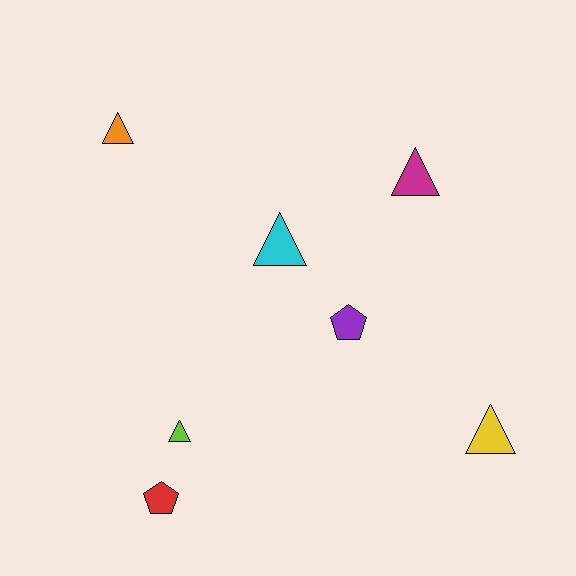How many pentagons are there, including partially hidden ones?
There are 2 pentagons.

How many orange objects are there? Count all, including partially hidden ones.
There is 1 orange object.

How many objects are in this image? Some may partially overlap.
There are 7 objects.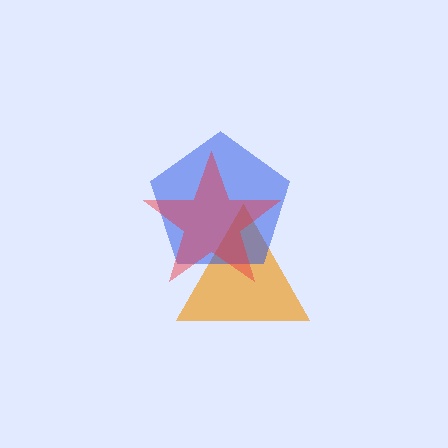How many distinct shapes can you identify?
There are 3 distinct shapes: an orange triangle, a blue pentagon, a red star.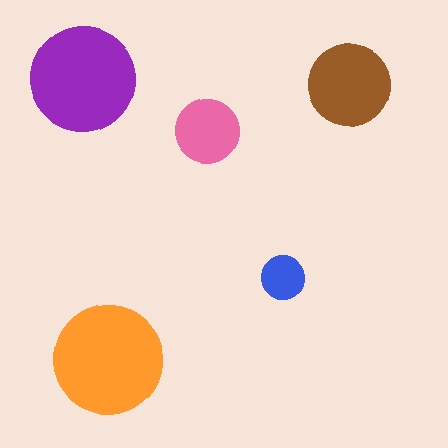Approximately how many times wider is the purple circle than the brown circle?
About 1.5 times wider.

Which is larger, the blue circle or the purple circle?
The purple one.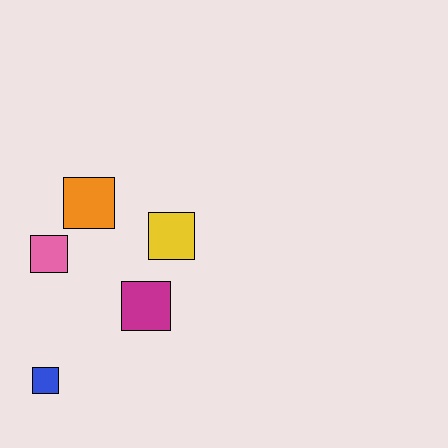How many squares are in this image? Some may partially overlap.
There are 5 squares.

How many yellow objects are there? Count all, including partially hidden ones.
There is 1 yellow object.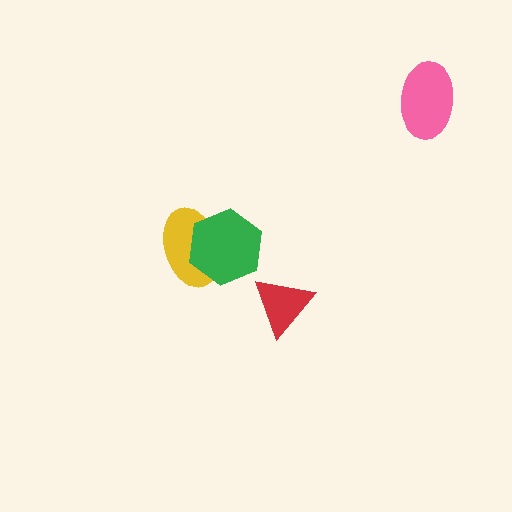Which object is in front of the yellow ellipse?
The green hexagon is in front of the yellow ellipse.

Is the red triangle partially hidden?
No, no other shape covers it.